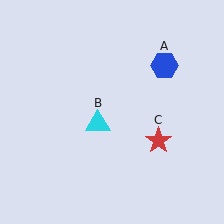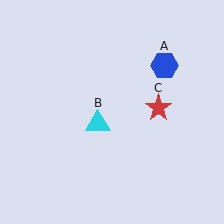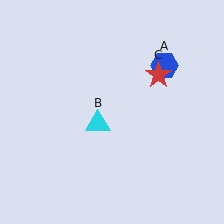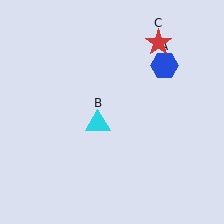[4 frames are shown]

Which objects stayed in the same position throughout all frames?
Blue hexagon (object A) and cyan triangle (object B) remained stationary.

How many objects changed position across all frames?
1 object changed position: red star (object C).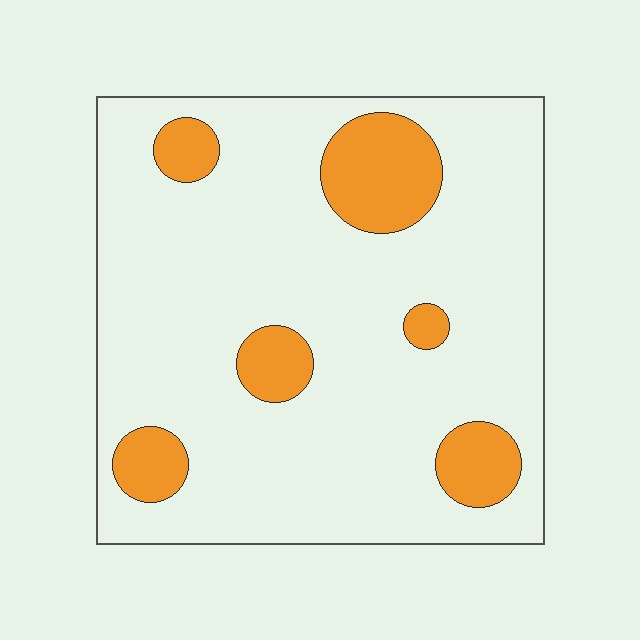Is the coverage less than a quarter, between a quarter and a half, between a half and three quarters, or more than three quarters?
Less than a quarter.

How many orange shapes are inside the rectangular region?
6.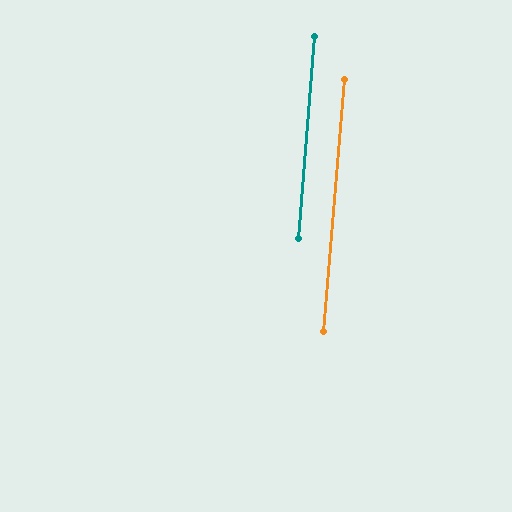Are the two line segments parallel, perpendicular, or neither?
Parallel — their directions differ by only 0.2°.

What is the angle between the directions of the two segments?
Approximately 0 degrees.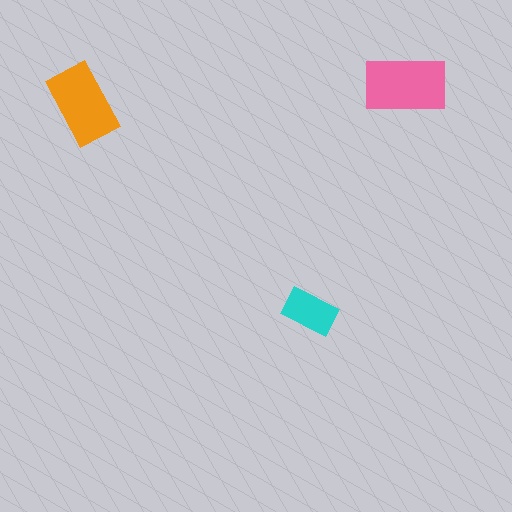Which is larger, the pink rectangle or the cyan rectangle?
The pink one.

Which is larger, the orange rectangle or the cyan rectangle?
The orange one.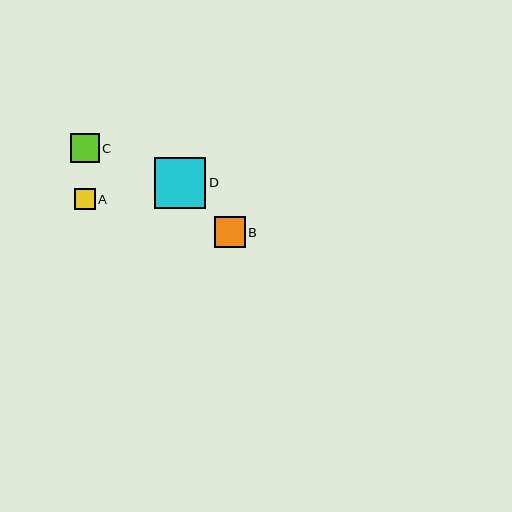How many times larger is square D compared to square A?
Square D is approximately 2.4 times the size of square A.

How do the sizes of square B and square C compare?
Square B and square C are approximately the same size.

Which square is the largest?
Square D is the largest with a size of approximately 51 pixels.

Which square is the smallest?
Square A is the smallest with a size of approximately 21 pixels.